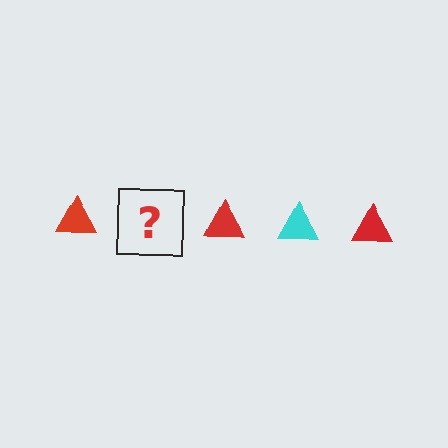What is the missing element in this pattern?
The missing element is a cyan triangle.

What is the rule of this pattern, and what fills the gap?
The rule is that the pattern cycles through red, cyan triangles. The gap should be filled with a cyan triangle.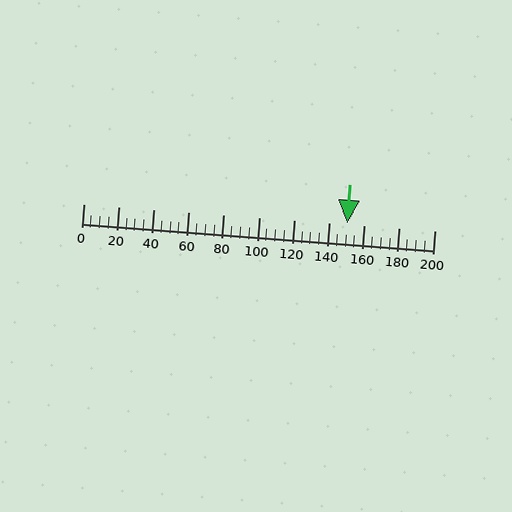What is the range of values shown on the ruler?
The ruler shows values from 0 to 200.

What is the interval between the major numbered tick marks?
The major tick marks are spaced 20 units apart.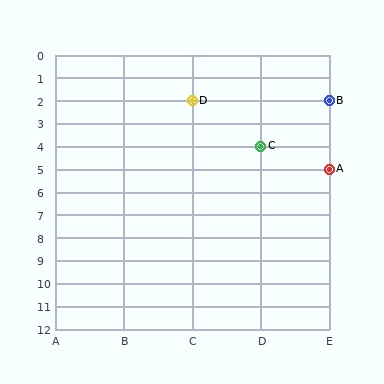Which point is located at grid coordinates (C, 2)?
Point D is at (C, 2).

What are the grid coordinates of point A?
Point A is at grid coordinates (E, 5).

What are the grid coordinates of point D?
Point D is at grid coordinates (C, 2).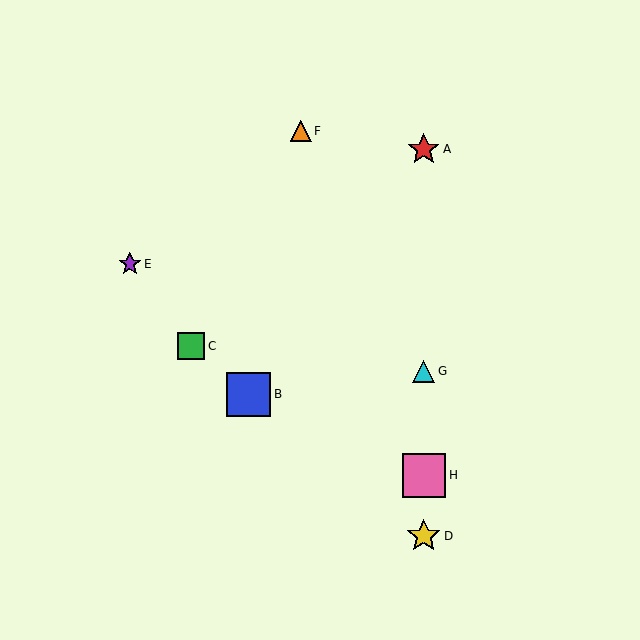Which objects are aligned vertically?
Objects A, D, G, H are aligned vertically.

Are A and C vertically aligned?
No, A is at x≈424 and C is at x≈191.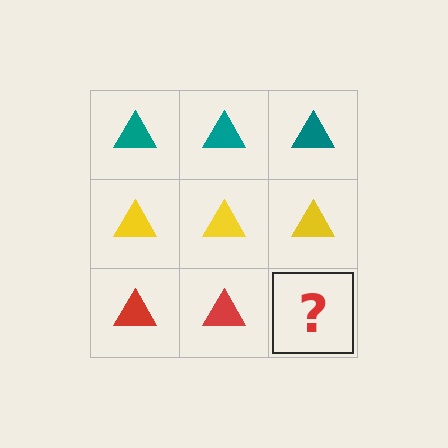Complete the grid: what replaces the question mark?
The question mark should be replaced with a red triangle.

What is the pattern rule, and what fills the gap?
The rule is that each row has a consistent color. The gap should be filled with a red triangle.